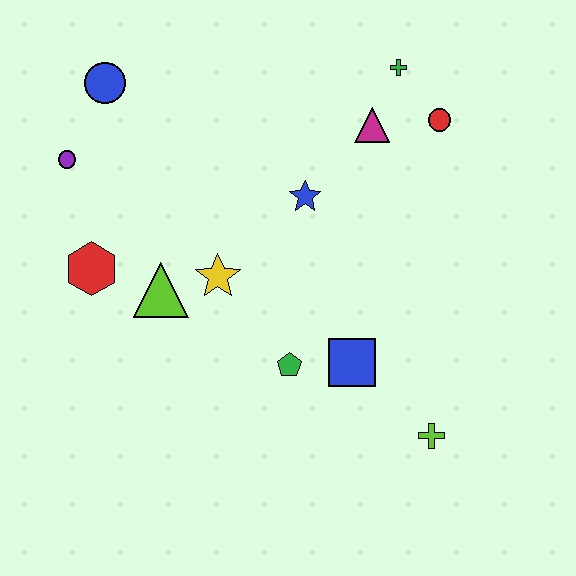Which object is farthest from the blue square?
The blue circle is farthest from the blue square.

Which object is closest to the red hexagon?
The lime triangle is closest to the red hexagon.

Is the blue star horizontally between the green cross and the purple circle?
Yes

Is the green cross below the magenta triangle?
No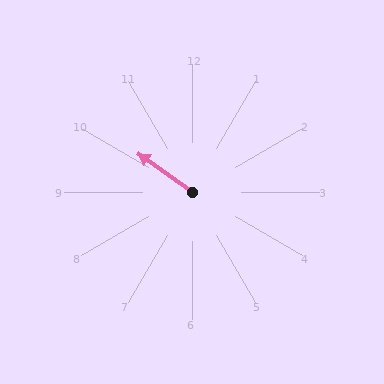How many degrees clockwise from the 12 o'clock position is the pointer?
Approximately 305 degrees.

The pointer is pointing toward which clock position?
Roughly 10 o'clock.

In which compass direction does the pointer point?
Northwest.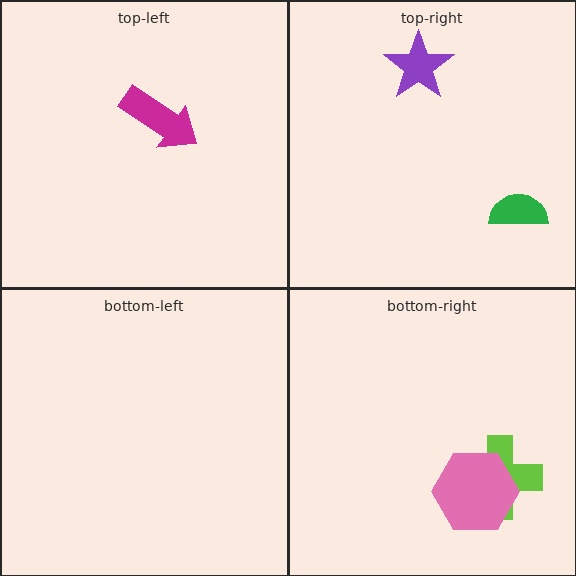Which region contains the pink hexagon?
The bottom-right region.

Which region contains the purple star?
The top-right region.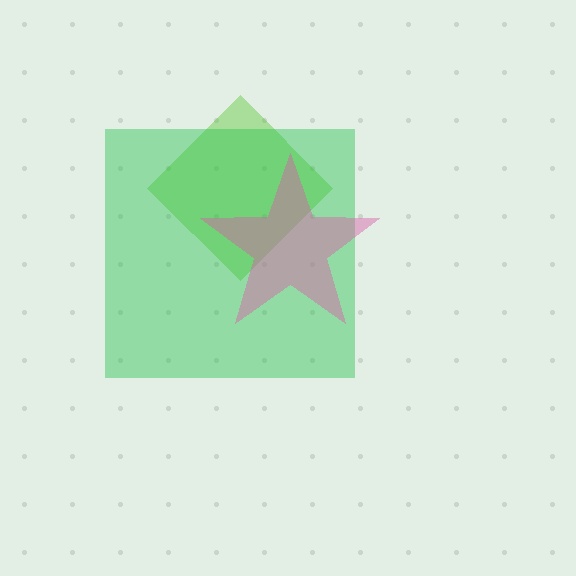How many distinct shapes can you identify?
There are 3 distinct shapes: a lime diamond, a green square, a pink star.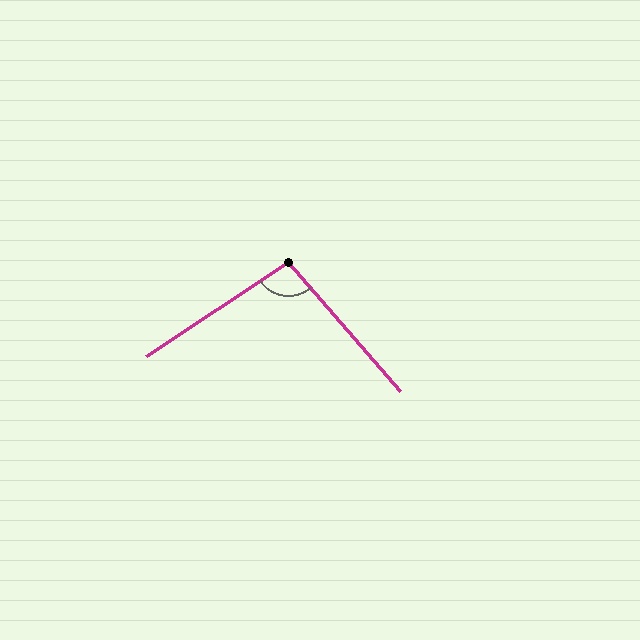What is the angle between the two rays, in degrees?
Approximately 98 degrees.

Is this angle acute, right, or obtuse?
It is obtuse.